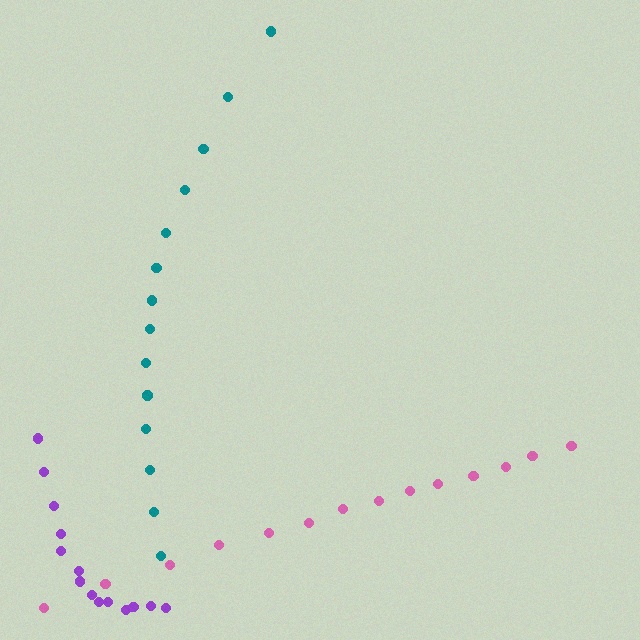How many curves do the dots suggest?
There are 3 distinct paths.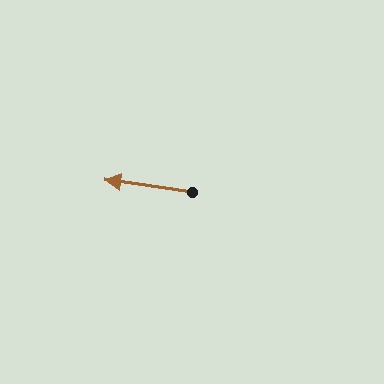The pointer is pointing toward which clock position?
Roughly 9 o'clock.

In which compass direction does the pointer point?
West.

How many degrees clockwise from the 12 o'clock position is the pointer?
Approximately 278 degrees.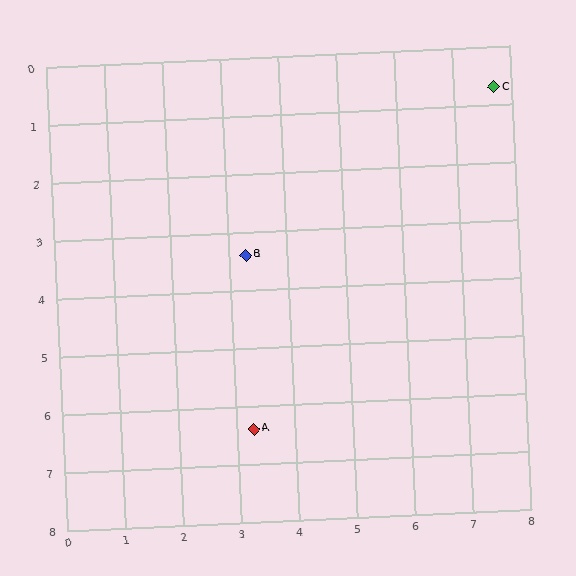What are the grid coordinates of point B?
Point B is at approximately (3.3, 3.4).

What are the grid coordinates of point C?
Point C is at approximately (7.7, 0.7).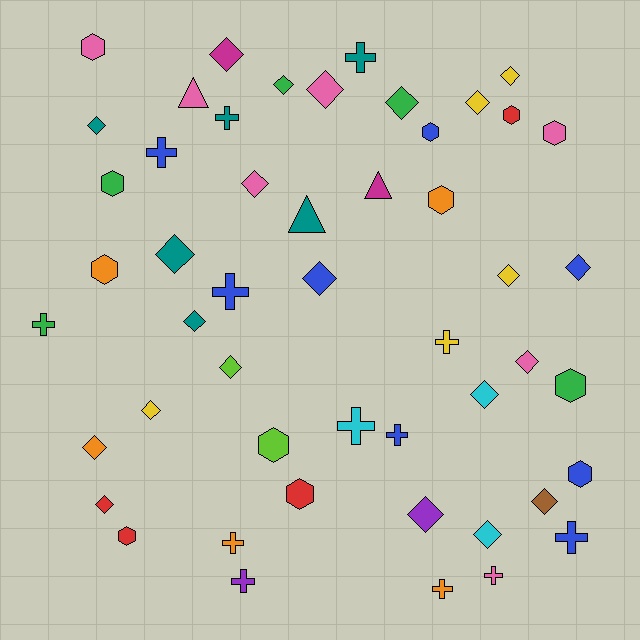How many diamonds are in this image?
There are 22 diamonds.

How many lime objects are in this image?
There are 2 lime objects.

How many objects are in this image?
There are 50 objects.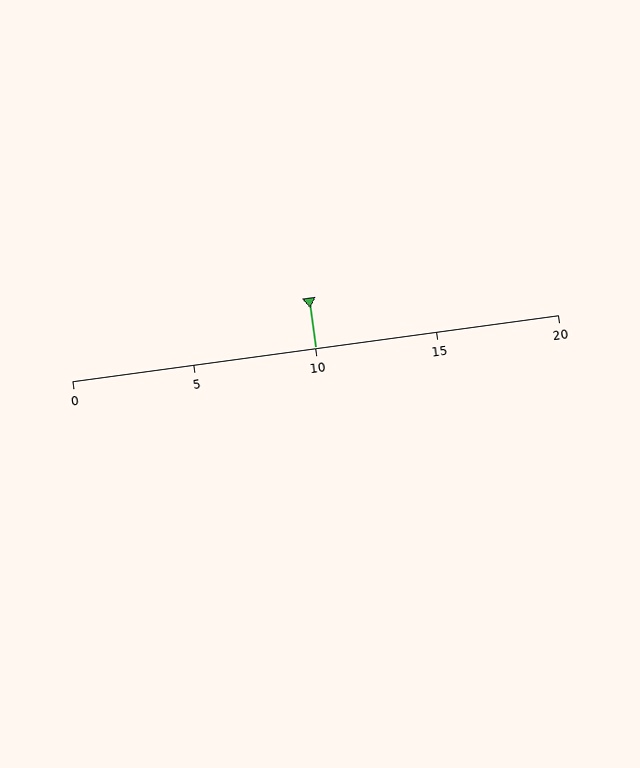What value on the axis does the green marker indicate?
The marker indicates approximately 10.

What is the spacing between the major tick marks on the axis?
The major ticks are spaced 5 apart.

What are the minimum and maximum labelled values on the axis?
The axis runs from 0 to 20.